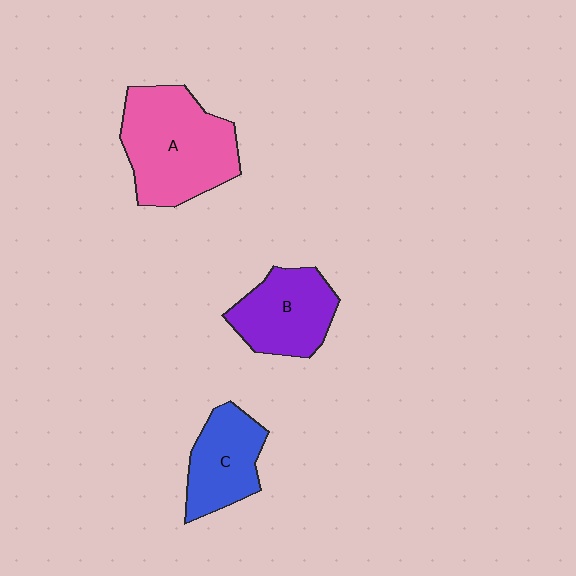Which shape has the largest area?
Shape A (pink).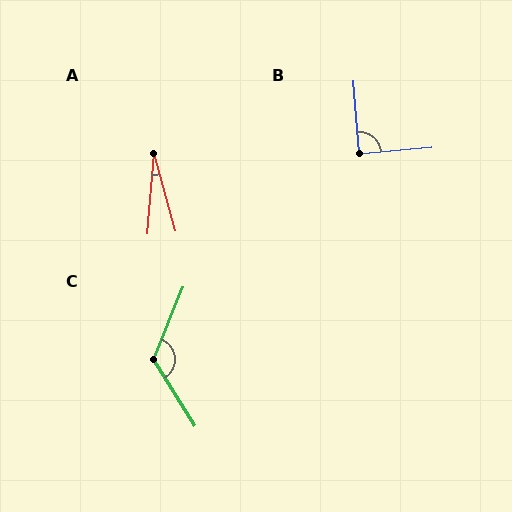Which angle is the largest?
C, at approximately 126 degrees.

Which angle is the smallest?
A, at approximately 20 degrees.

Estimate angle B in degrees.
Approximately 89 degrees.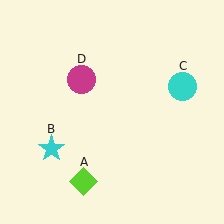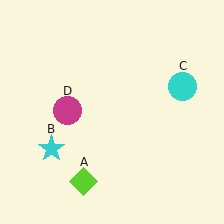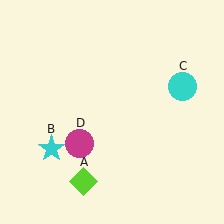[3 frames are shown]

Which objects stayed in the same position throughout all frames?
Lime diamond (object A) and cyan star (object B) and cyan circle (object C) remained stationary.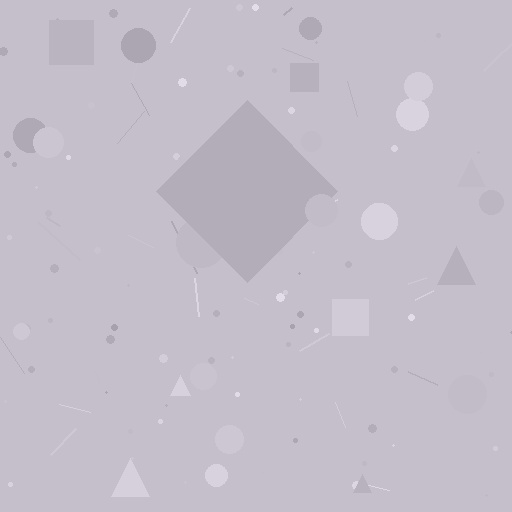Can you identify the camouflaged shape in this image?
The camouflaged shape is a diamond.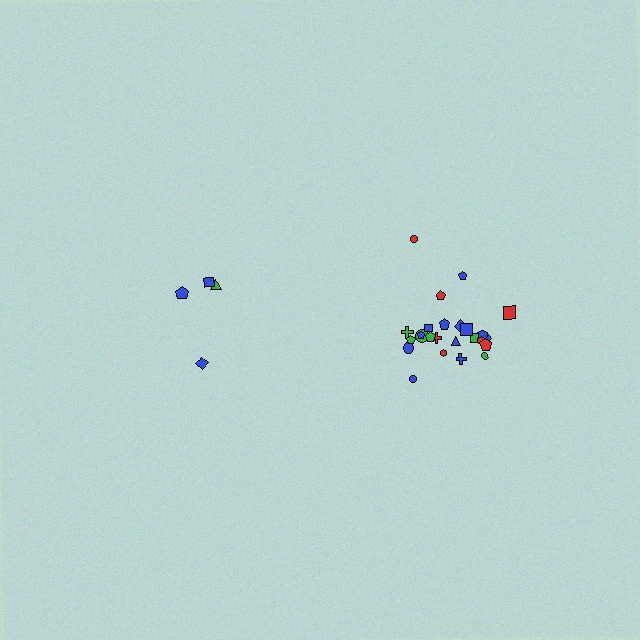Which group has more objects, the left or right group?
The right group.